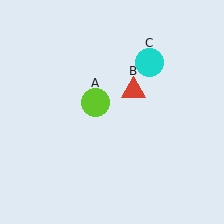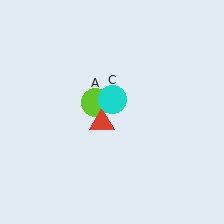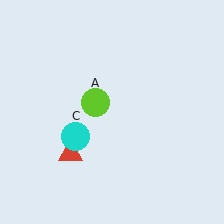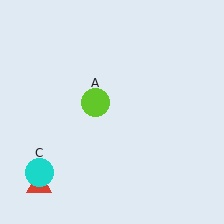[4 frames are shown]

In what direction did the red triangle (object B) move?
The red triangle (object B) moved down and to the left.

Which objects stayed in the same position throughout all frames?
Lime circle (object A) remained stationary.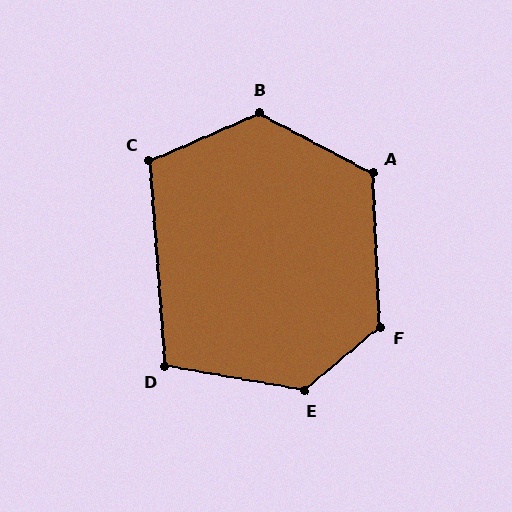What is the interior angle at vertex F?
Approximately 127 degrees (obtuse).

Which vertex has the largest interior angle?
E, at approximately 130 degrees.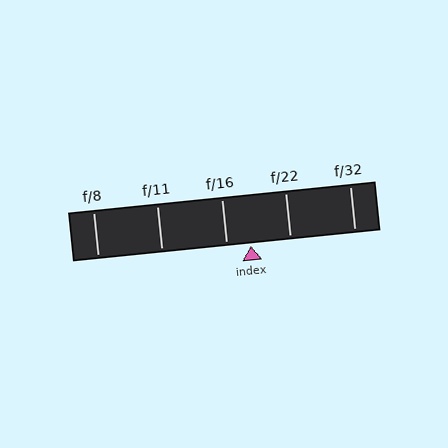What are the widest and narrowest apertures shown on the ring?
The widest aperture shown is f/8 and the narrowest is f/32.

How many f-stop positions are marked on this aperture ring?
There are 5 f-stop positions marked.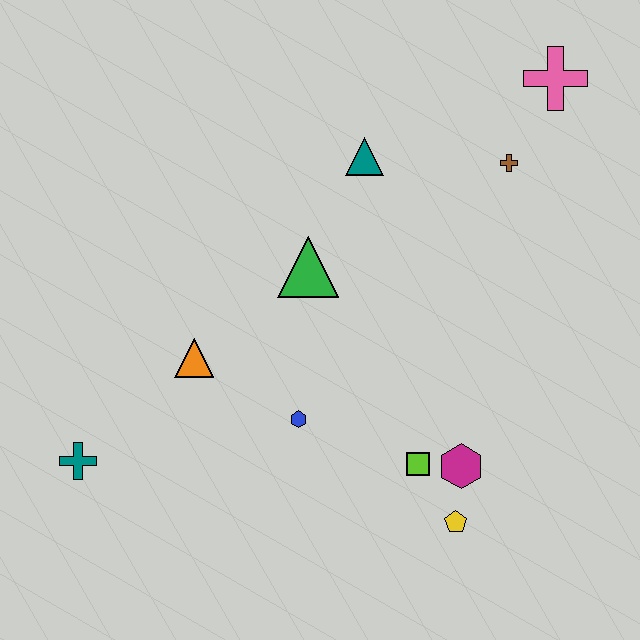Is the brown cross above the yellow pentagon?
Yes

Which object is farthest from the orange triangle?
The pink cross is farthest from the orange triangle.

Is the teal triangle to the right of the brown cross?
No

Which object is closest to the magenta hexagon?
The lime square is closest to the magenta hexagon.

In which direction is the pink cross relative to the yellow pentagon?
The pink cross is above the yellow pentagon.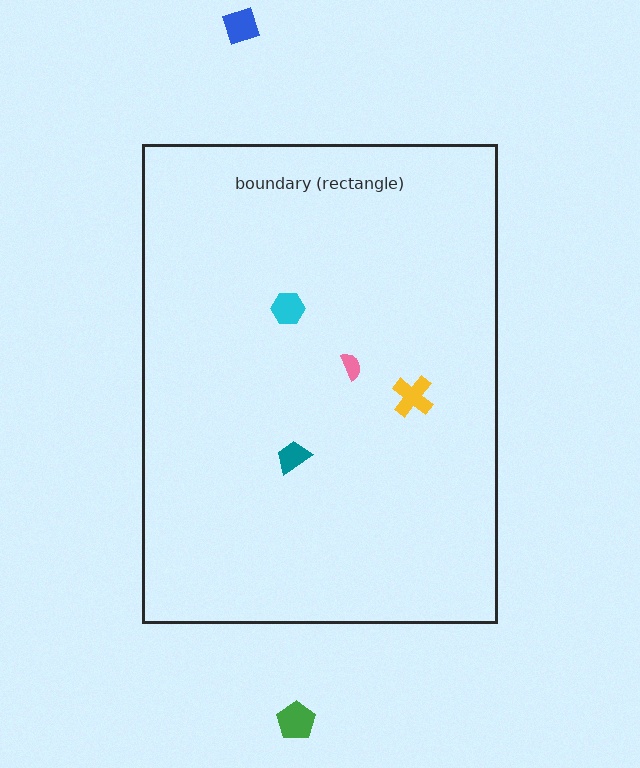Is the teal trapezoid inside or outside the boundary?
Inside.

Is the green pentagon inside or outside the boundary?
Outside.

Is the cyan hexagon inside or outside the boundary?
Inside.